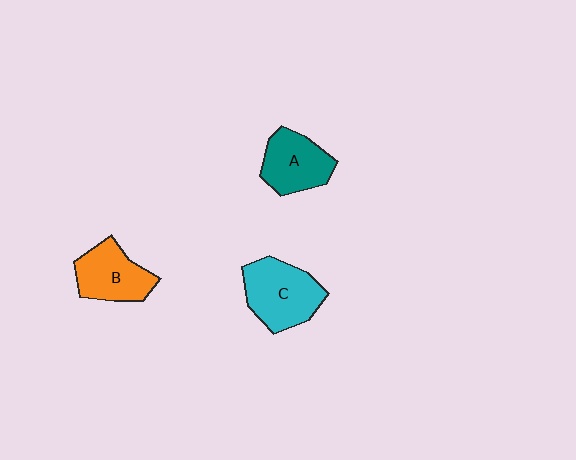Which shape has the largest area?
Shape C (cyan).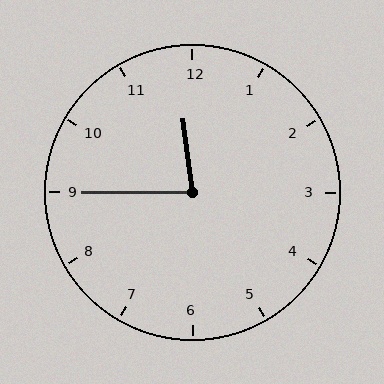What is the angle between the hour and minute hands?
Approximately 82 degrees.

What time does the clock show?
11:45.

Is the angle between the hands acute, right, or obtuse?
It is acute.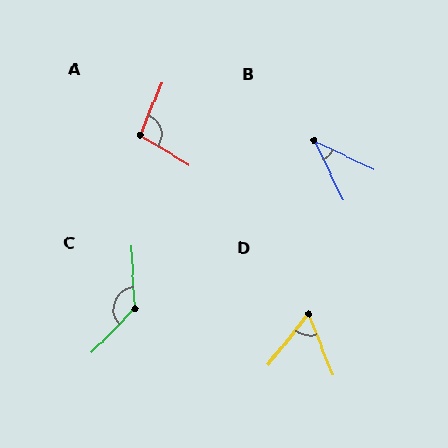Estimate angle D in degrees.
Approximately 60 degrees.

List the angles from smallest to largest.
B (38°), D (60°), A (98°), C (133°).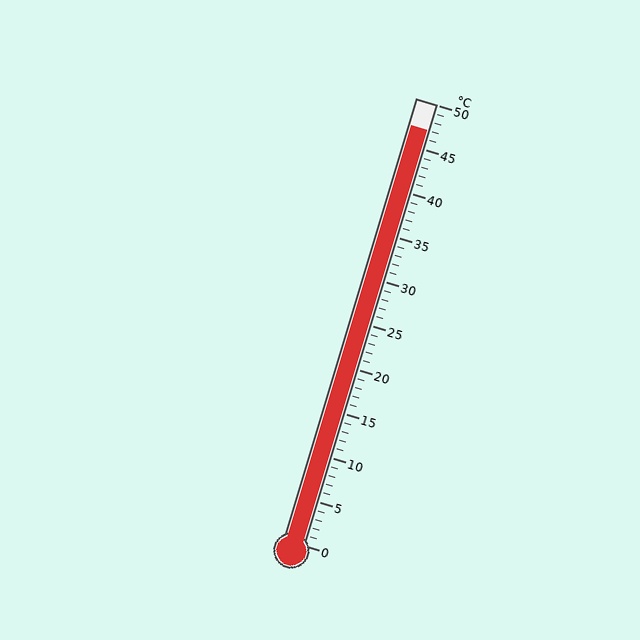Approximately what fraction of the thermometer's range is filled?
The thermometer is filled to approximately 95% of its range.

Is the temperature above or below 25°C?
The temperature is above 25°C.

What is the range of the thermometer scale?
The thermometer scale ranges from 0°C to 50°C.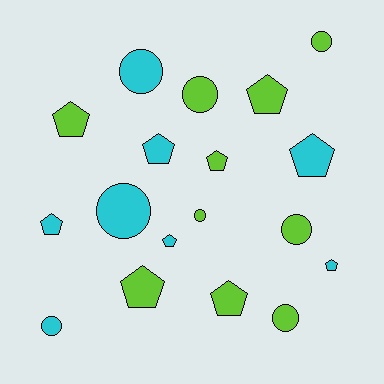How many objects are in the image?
There are 18 objects.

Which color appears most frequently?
Lime, with 10 objects.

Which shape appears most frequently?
Pentagon, with 10 objects.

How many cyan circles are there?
There are 3 cyan circles.